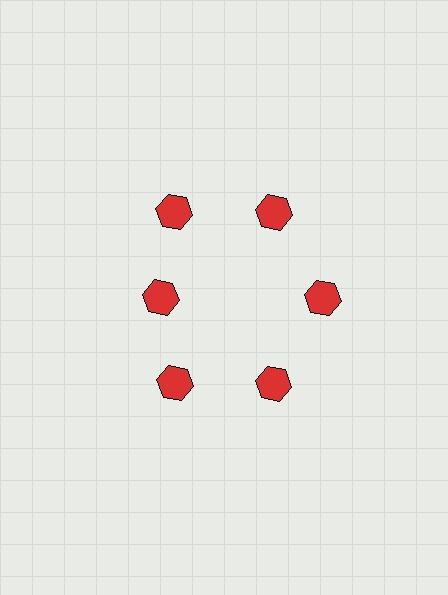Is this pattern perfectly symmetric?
No. The 6 red hexagons are arranged in a ring, but one element near the 9 o'clock position is pulled inward toward the center, breaking the 6-fold rotational symmetry.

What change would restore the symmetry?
The symmetry would be restored by moving it outward, back onto the ring so that all 6 hexagons sit at equal angles and equal distance from the center.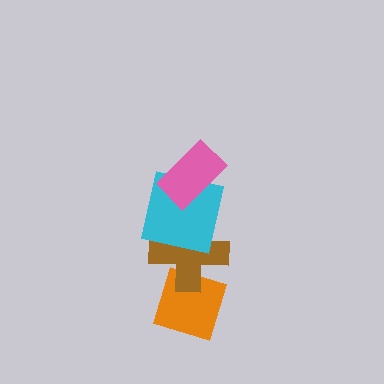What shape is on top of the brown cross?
The cyan square is on top of the brown cross.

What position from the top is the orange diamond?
The orange diamond is 4th from the top.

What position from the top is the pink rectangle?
The pink rectangle is 1st from the top.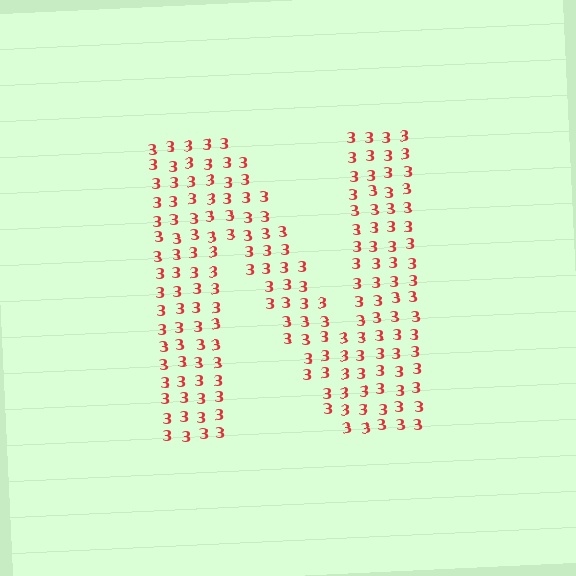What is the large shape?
The large shape is the letter N.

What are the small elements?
The small elements are digit 3's.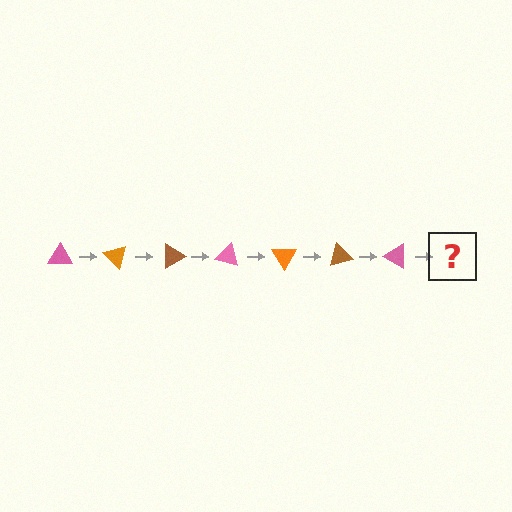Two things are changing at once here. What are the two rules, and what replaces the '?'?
The two rules are that it rotates 45 degrees each step and the color cycles through pink, orange, and brown. The '?' should be an orange triangle, rotated 315 degrees from the start.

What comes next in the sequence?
The next element should be an orange triangle, rotated 315 degrees from the start.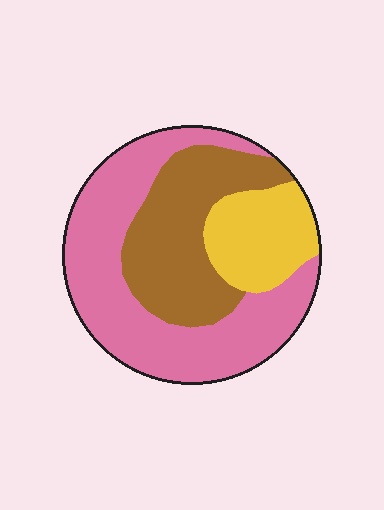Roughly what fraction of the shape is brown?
Brown covers 31% of the shape.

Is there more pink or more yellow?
Pink.